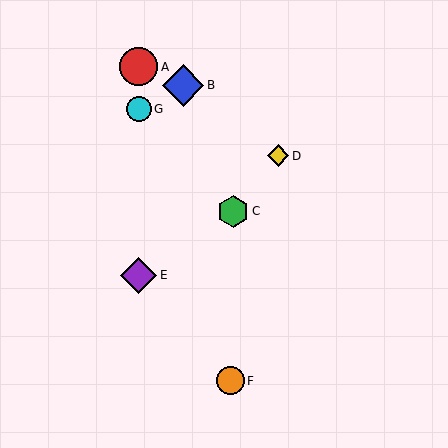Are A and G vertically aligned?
Yes, both are at x≈139.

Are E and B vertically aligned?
No, E is at x≈139 and B is at x≈183.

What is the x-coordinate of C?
Object C is at x≈233.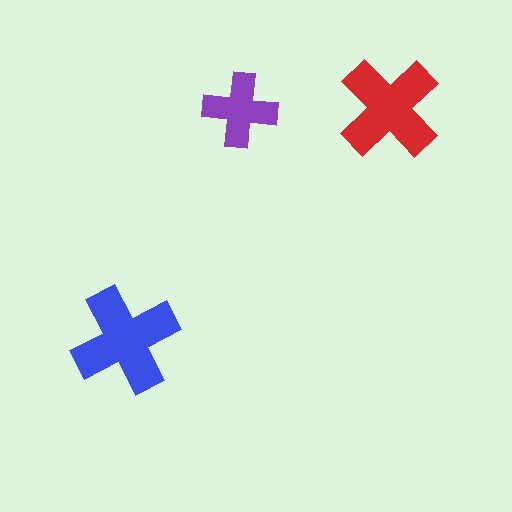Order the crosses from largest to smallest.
the blue one, the red one, the purple one.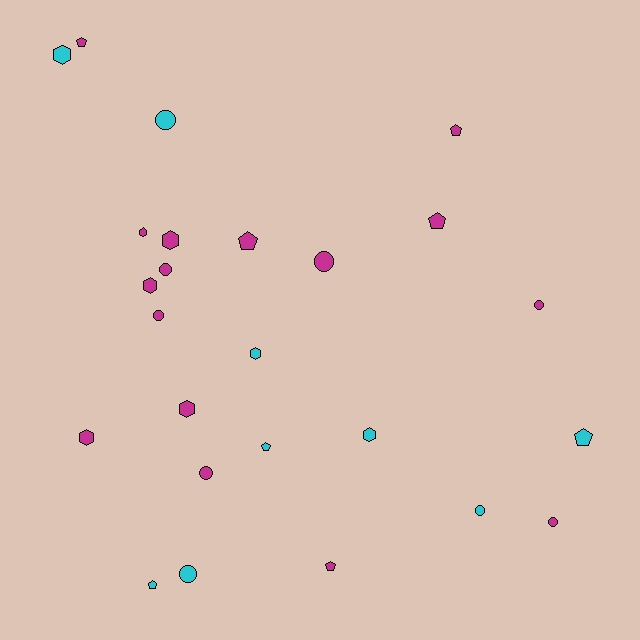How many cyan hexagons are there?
There are 3 cyan hexagons.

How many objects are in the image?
There are 25 objects.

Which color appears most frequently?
Magenta, with 16 objects.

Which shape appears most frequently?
Circle, with 9 objects.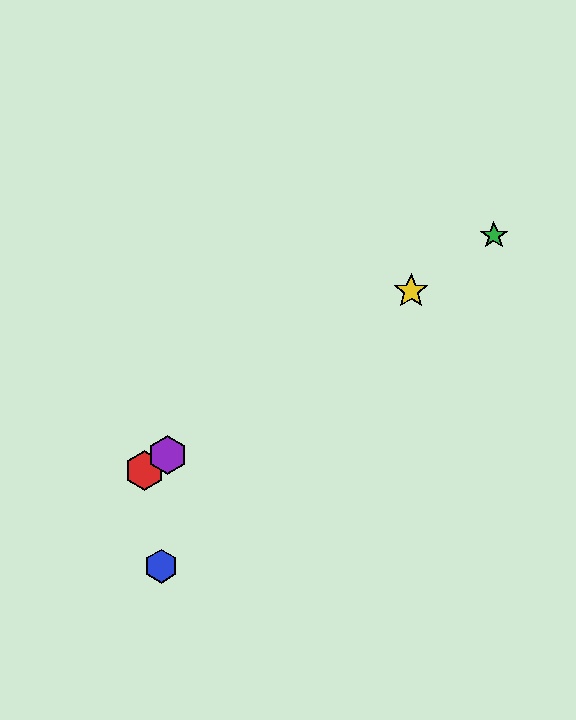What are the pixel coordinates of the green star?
The green star is at (494, 236).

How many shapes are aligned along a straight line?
4 shapes (the red hexagon, the green star, the yellow star, the purple hexagon) are aligned along a straight line.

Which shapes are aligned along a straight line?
The red hexagon, the green star, the yellow star, the purple hexagon are aligned along a straight line.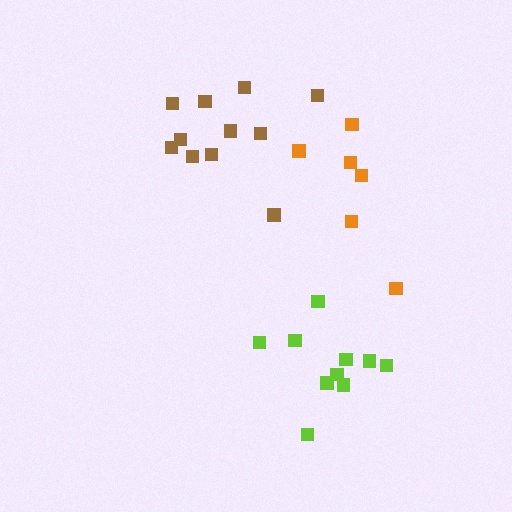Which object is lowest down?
The lime cluster is bottommost.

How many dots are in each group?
Group 1: 6 dots, Group 2: 11 dots, Group 3: 10 dots (27 total).